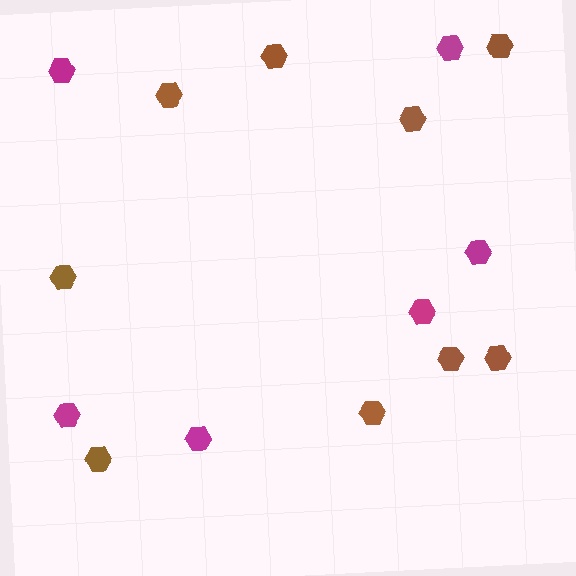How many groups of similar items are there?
There are 2 groups: one group of magenta hexagons (6) and one group of brown hexagons (9).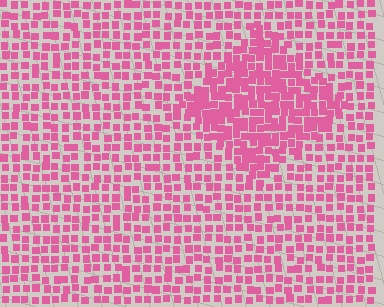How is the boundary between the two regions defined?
The boundary is defined by a change in element density (approximately 1.7x ratio). All elements are the same color, size, and shape.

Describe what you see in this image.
The image contains small pink elements arranged at two different densities. A diamond-shaped region is visible where the elements are more densely packed than the surrounding area.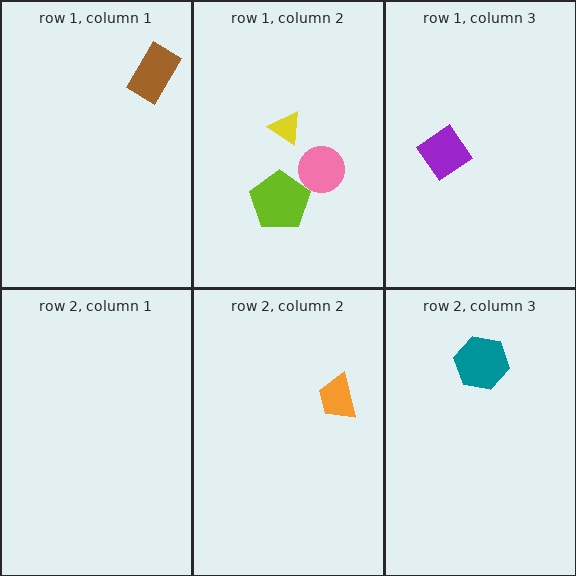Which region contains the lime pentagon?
The row 1, column 2 region.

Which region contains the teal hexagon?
The row 2, column 3 region.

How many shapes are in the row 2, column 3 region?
1.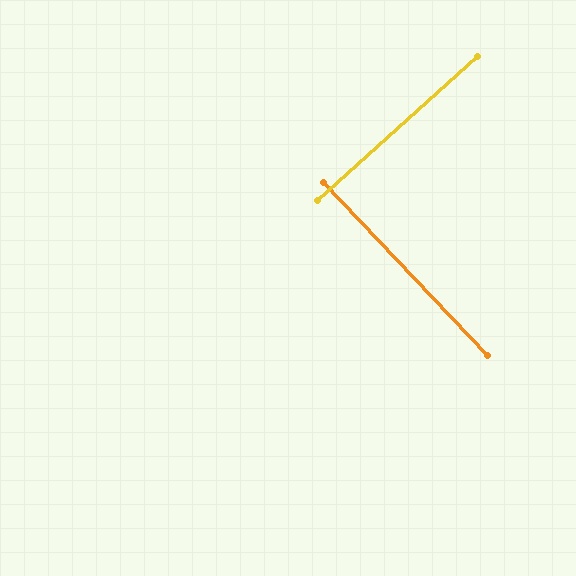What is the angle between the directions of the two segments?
Approximately 88 degrees.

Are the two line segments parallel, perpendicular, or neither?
Perpendicular — they meet at approximately 88°.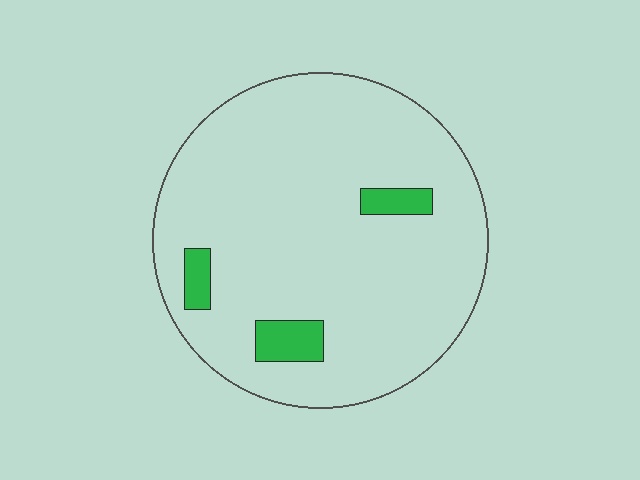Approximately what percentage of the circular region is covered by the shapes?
Approximately 5%.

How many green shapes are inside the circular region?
3.